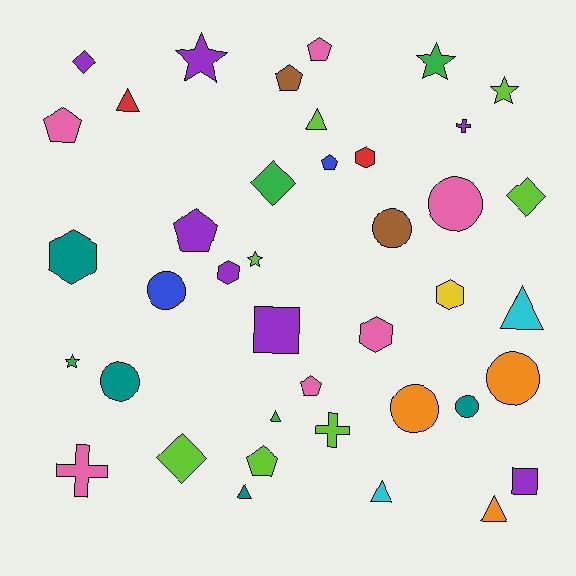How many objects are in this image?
There are 40 objects.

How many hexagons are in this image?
There are 5 hexagons.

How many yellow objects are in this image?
There is 1 yellow object.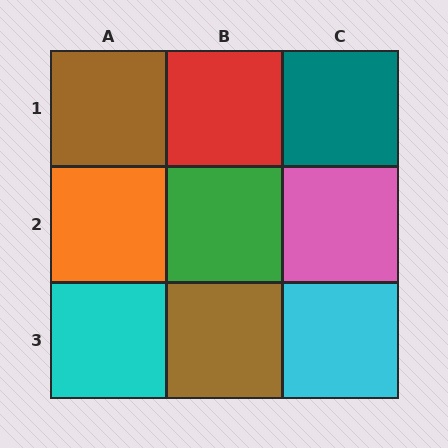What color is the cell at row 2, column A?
Orange.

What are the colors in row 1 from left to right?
Brown, red, teal.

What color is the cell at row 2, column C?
Pink.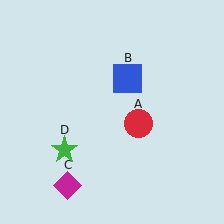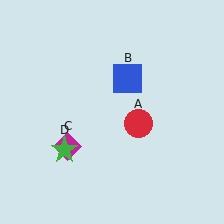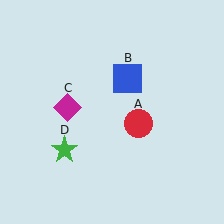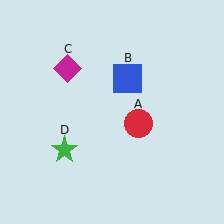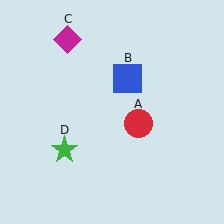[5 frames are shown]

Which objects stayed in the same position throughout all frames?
Red circle (object A) and blue square (object B) and green star (object D) remained stationary.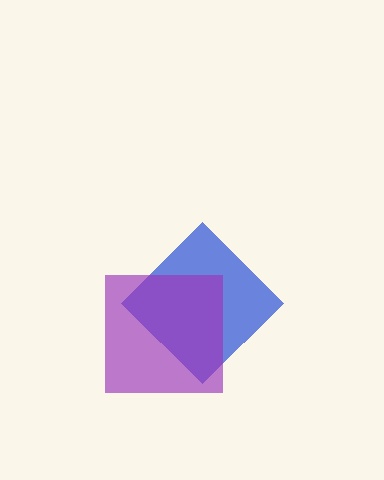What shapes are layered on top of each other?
The layered shapes are: a blue diamond, a purple square.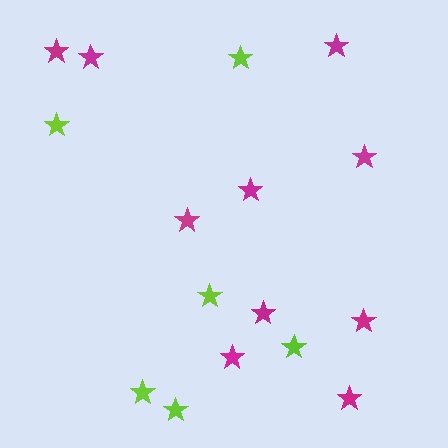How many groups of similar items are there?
There are 2 groups: one group of lime stars (6) and one group of magenta stars (10).